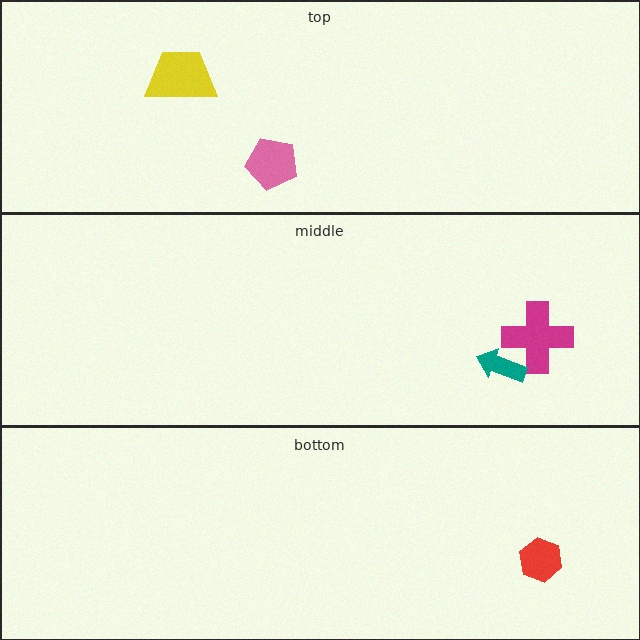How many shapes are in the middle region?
2.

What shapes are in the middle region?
The magenta cross, the teal arrow.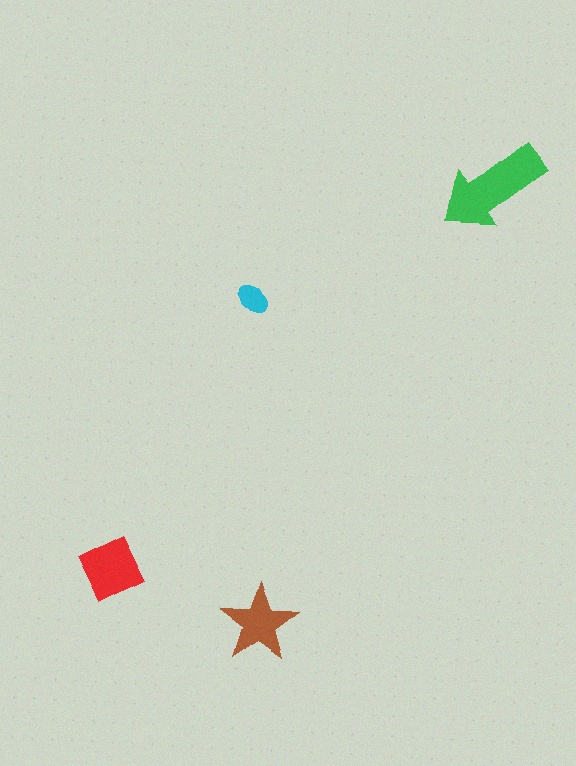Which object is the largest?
The green arrow.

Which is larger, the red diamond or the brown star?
The red diamond.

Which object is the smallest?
The cyan ellipse.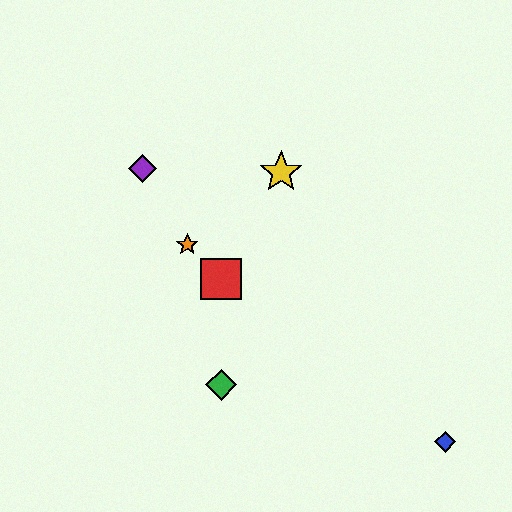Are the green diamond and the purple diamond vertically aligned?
No, the green diamond is at x≈221 and the purple diamond is at x≈143.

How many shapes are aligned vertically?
2 shapes (the red square, the green diamond) are aligned vertically.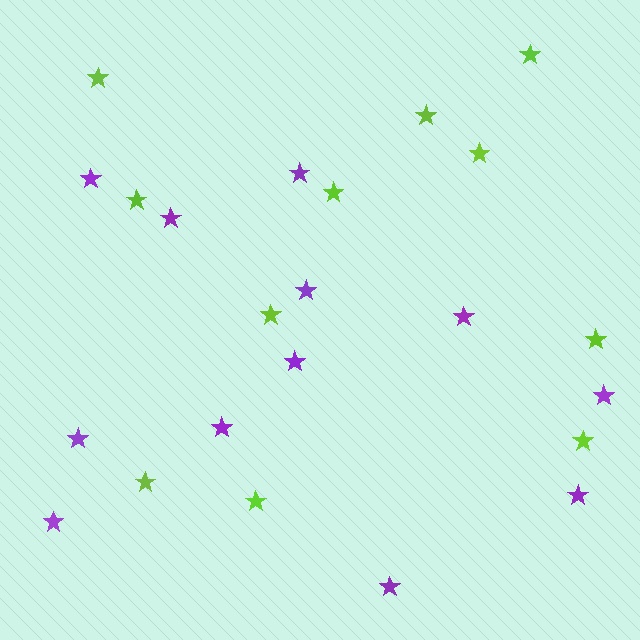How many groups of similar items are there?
There are 2 groups: one group of lime stars (11) and one group of purple stars (12).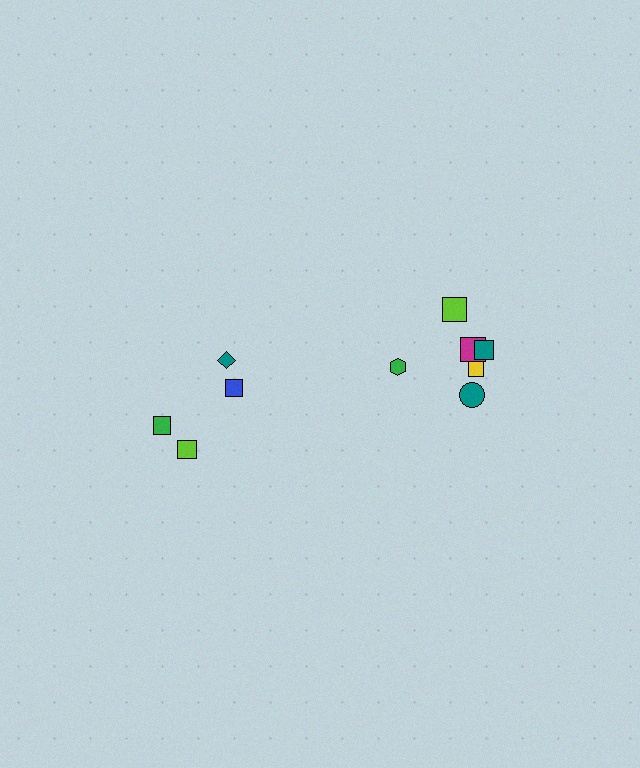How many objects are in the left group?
There are 4 objects.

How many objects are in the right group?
There are 6 objects.